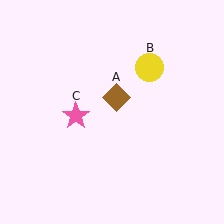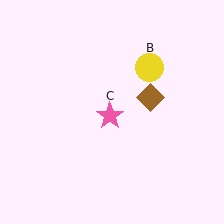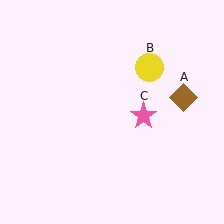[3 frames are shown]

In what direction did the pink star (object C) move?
The pink star (object C) moved right.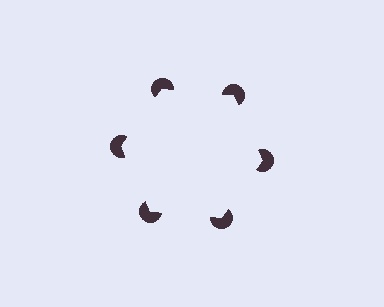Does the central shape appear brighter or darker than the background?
It typically appears slightly brighter than the background, even though no actual brightness change is drawn.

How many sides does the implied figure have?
6 sides.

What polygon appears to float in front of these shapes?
An illusory hexagon — its edges are inferred from the aligned wedge cuts in the pac-man discs, not physically drawn.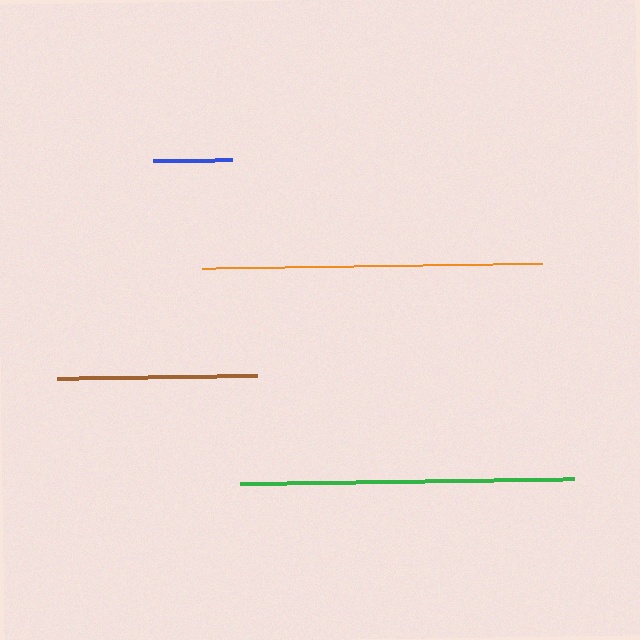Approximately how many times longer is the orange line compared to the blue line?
The orange line is approximately 4.3 times the length of the blue line.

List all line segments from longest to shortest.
From longest to shortest: orange, green, brown, blue.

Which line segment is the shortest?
The blue line is the shortest at approximately 79 pixels.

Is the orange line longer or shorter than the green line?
The orange line is longer than the green line.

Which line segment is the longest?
The orange line is the longest at approximately 340 pixels.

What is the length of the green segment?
The green segment is approximately 334 pixels long.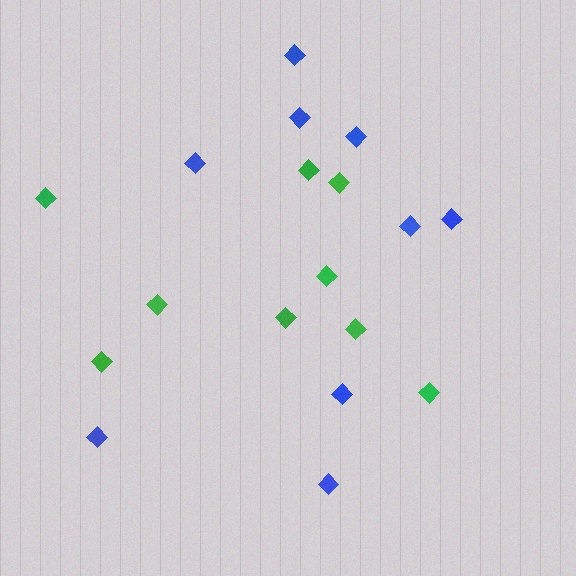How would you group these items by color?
There are 2 groups: one group of blue diamonds (9) and one group of green diamonds (9).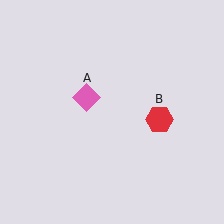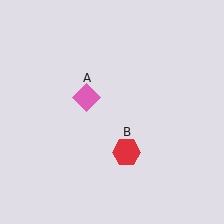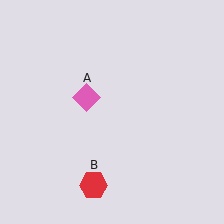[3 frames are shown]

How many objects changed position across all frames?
1 object changed position: red hexagon (object B).